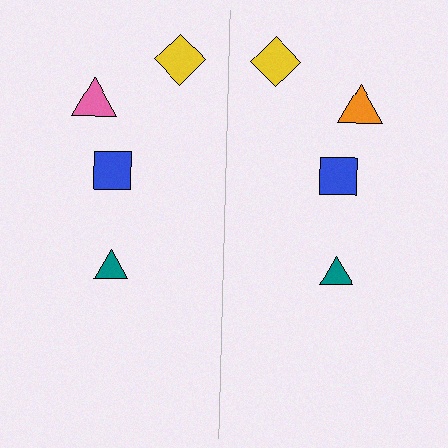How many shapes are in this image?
There are 8 shapes in this image.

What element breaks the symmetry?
The orange triangle on the right side breaks the symmetry — its mirror counterpart is pink.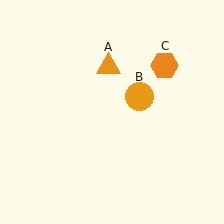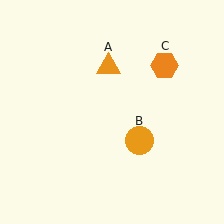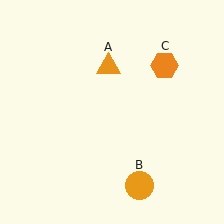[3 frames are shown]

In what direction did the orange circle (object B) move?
The orange circle (object B) moved down.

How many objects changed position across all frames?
1 object changed position: orange circle (object B).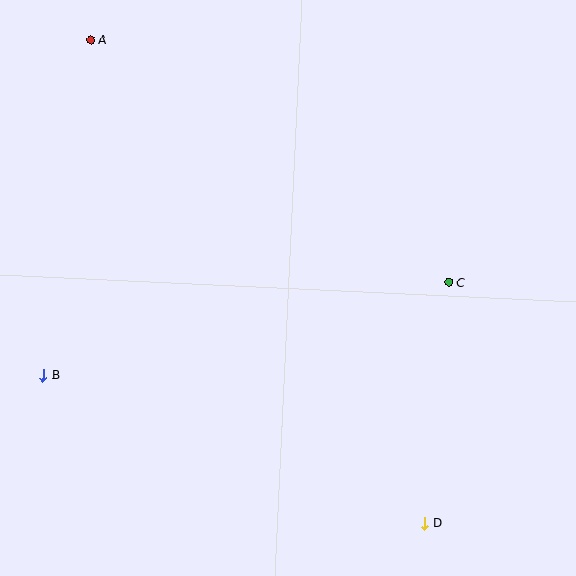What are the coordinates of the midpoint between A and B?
The midpoint between A and B is at (67, 207).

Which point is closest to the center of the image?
Point C at (449, 282) is closest to the center.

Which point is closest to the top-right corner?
Point C is closest to the top-right corner.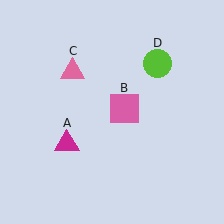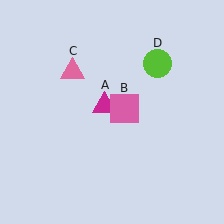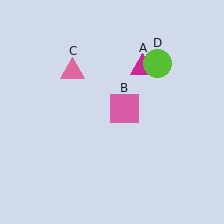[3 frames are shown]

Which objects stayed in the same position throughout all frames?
Pink square (object B) and pink triangle (object C) and lime circle (object D) remained stationary.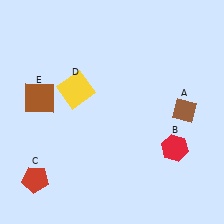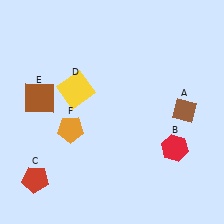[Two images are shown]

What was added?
An orange pentagon (F) was added in Image 2.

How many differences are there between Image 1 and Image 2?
There is 1 difference between the two images.